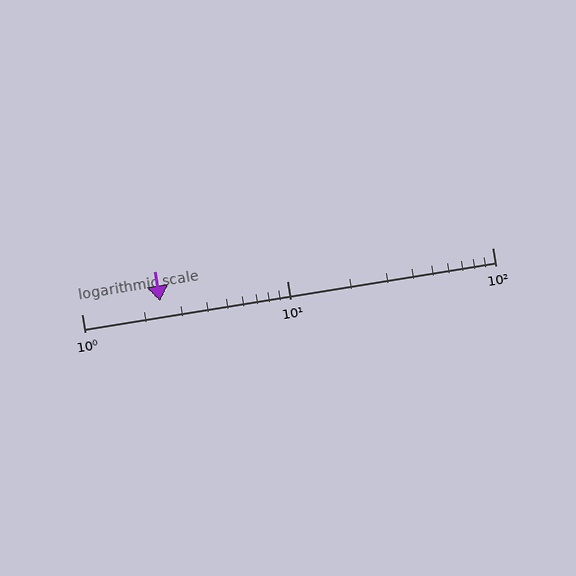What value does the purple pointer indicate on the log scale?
The pointer indicates approximately 2.4.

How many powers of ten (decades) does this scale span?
The scale spans 2 decades, from 1 to 100.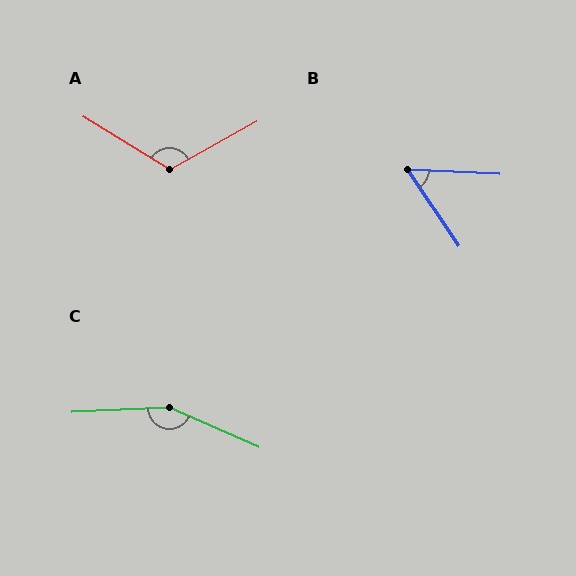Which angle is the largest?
C, at approximately 154 degrees.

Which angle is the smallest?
B, at approximately 53 degrees.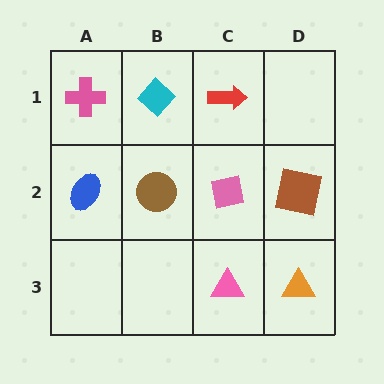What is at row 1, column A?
A pink cross.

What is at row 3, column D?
An orange triangle.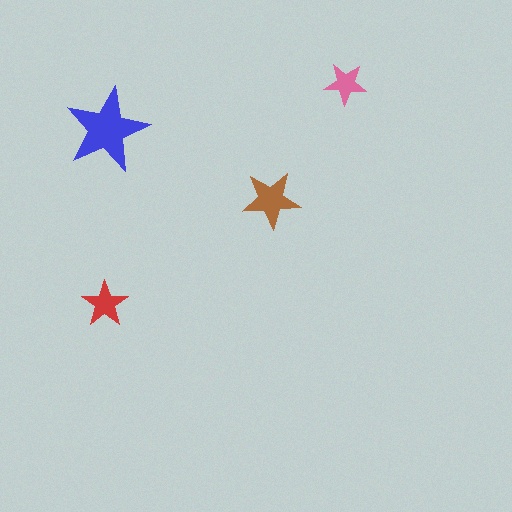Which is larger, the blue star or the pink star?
The blue one.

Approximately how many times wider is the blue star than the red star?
About 2 times wider.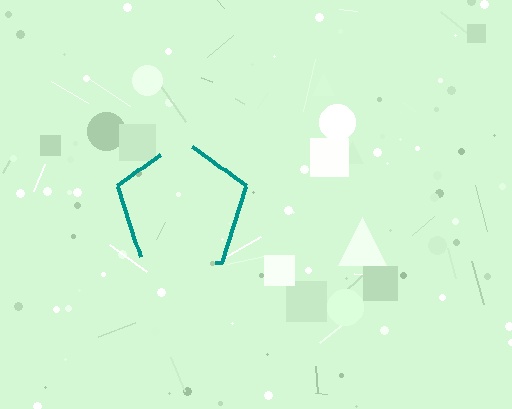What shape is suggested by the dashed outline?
The dashed outline suggests a pentagon.